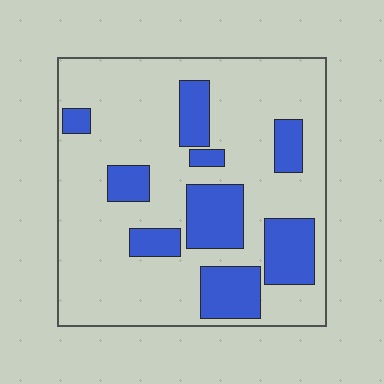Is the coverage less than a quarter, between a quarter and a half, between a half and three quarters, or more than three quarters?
Between a quarter and a half.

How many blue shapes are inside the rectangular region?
9.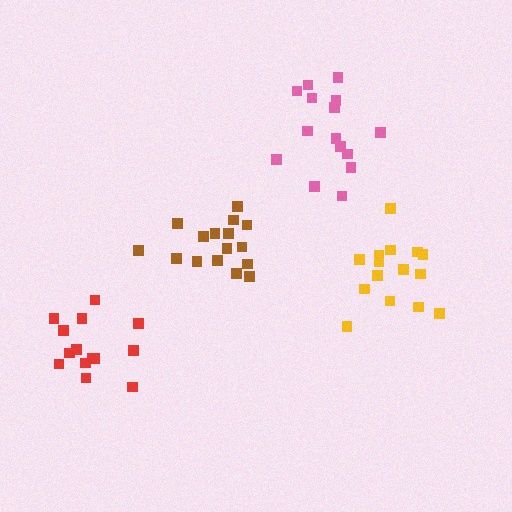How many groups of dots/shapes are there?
There are 4 groups.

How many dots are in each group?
Group 1: 16 dots, Group 2: 14 dots, Group 3: 15 dots, Group 4: 15 dots (60 total).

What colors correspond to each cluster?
The clusters are colored: brown, red, yellow, pink.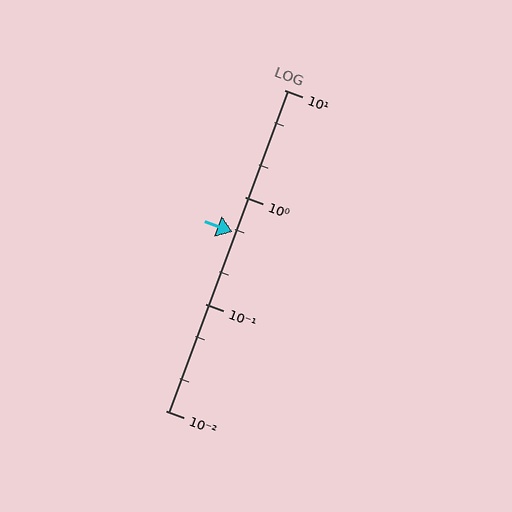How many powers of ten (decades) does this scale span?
The scale spans 3 decades, from 0.01 to 10.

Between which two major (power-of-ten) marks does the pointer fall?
The pointer is between 0.1 and 1.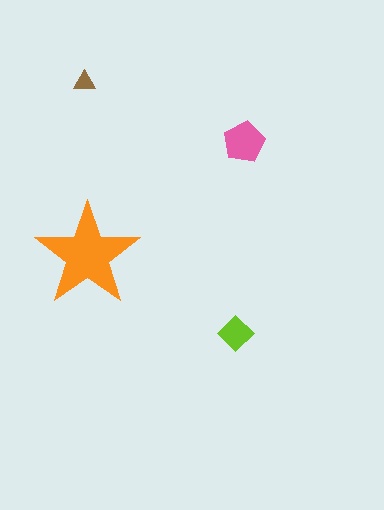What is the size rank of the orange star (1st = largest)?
1st.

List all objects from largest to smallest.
The orange star, the pink pentagon, the lime diamond, the brown triangle.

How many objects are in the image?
There are 4 objects in the image.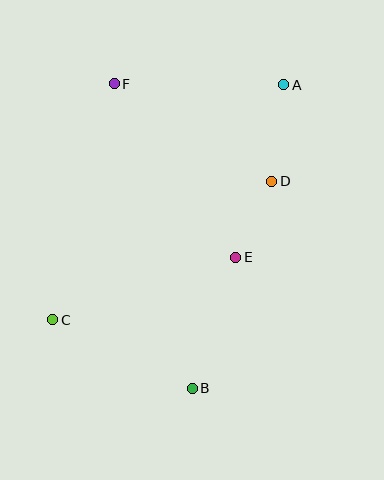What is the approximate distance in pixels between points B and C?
The distance between B and C is approximately 155 pixels.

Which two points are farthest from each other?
Points A and C are farthest from each other.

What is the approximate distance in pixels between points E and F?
The distance between E and F is approximately 212 pixels.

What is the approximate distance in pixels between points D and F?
The distance between D and F is approximately 185 pixels.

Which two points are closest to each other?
Points D and E are closest to each other.